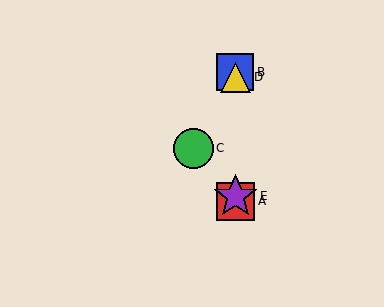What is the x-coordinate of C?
Object C is at x≈193.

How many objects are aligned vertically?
4 objects (A, B, D, E) are aligned vertically.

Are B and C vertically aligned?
No, B is at x≈235 and C is at x≈193.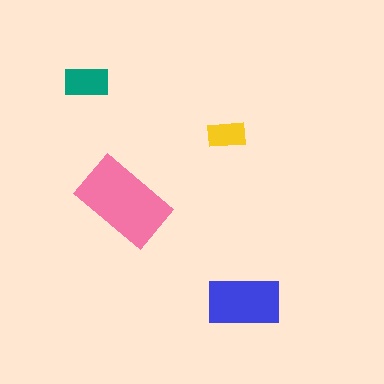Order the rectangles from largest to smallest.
the pink one, the blue one, the teal one, the yellow one.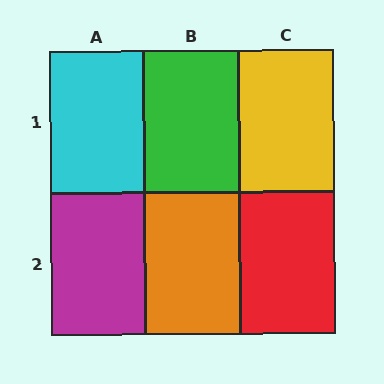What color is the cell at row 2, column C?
Red.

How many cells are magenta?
1 cell is magenta.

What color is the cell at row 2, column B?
Orange.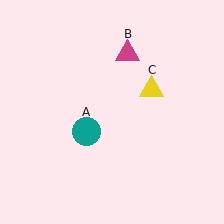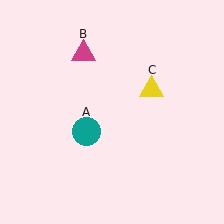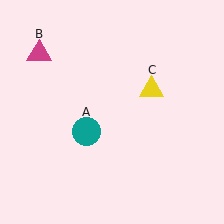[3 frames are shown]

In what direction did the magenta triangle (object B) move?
The magenta triangle (object B) moved left.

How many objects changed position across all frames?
1 object changed position: magenta triangle (object B).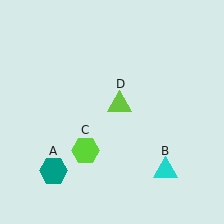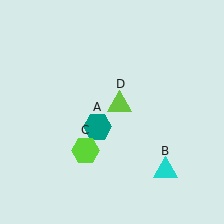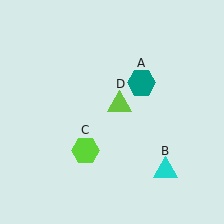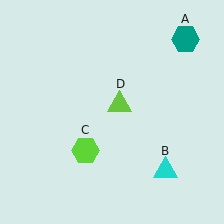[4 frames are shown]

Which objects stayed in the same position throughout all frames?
Cyan triangle (object B) and lime hexagon (object C) and lime triangle (object D) remained stationary.